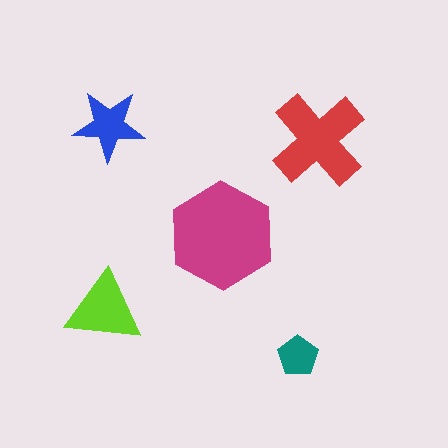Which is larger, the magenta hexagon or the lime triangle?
The magenta hexagon.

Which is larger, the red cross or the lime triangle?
The red cross.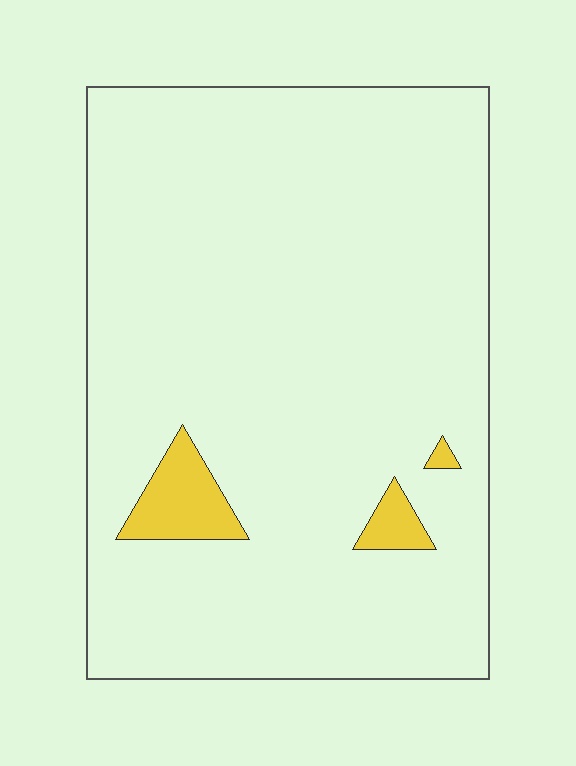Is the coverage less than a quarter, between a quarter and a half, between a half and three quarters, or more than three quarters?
Less than a quarter.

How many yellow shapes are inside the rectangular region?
3.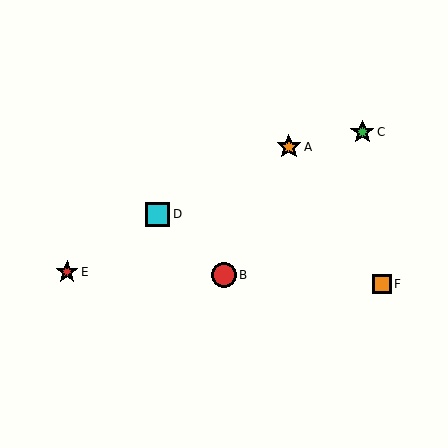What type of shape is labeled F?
Shape F is an orange square.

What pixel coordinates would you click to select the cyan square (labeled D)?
Click at (157, 214) to select the cyan square D.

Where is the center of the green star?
The center of the green star is at (362, 132).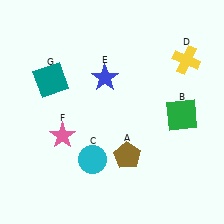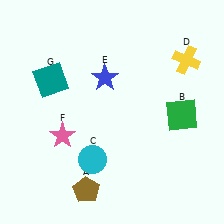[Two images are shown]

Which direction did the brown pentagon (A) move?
The brown pentagon (A) moved left.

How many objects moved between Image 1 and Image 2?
1 object moved between the two images.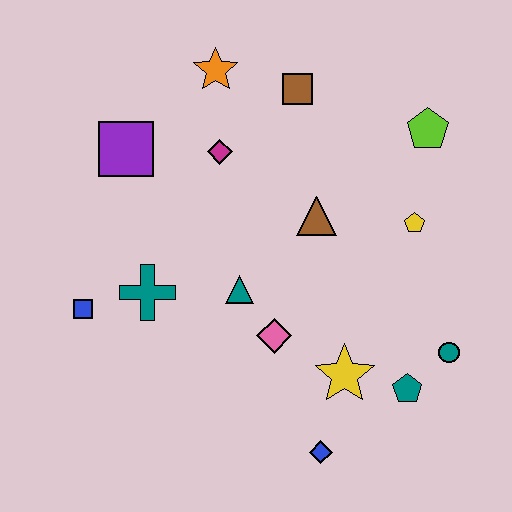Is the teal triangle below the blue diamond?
No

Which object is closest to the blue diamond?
The yellow star is closest to the blue diamond.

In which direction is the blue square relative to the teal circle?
The blue square is to the left of the teal circle.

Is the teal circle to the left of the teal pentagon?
No